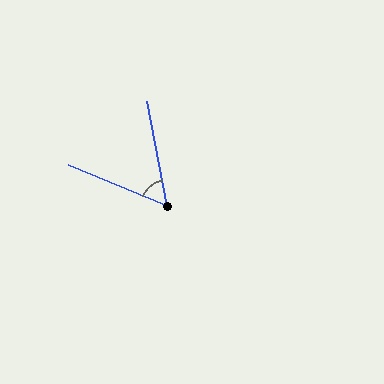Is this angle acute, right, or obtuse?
It is acute.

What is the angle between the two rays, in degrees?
Approximately 57 degrees.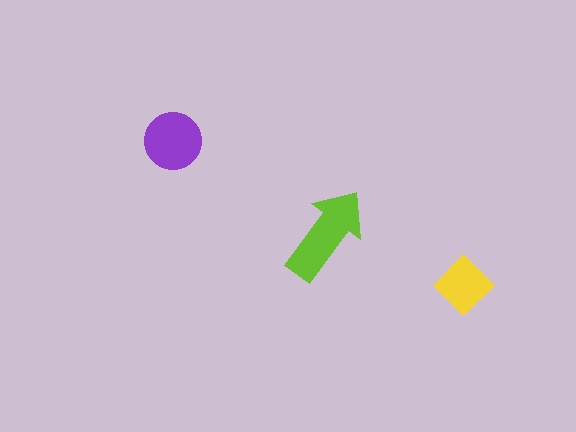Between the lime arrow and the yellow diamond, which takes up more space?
The lime arrow.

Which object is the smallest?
The yellow diamond.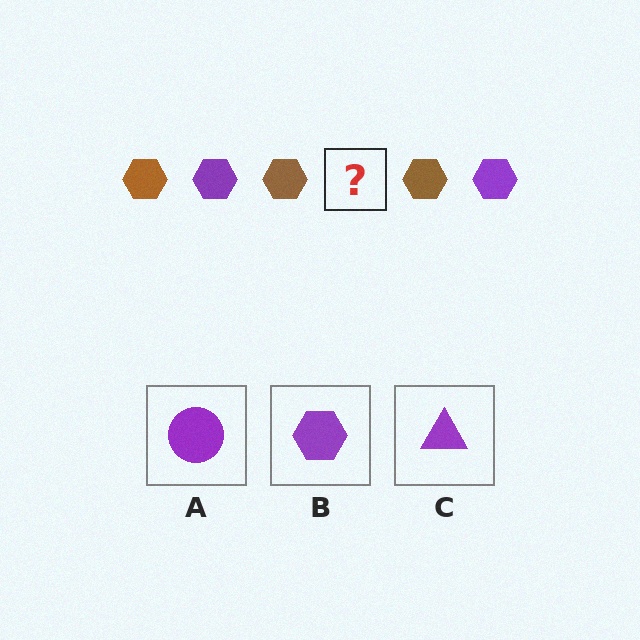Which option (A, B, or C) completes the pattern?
B.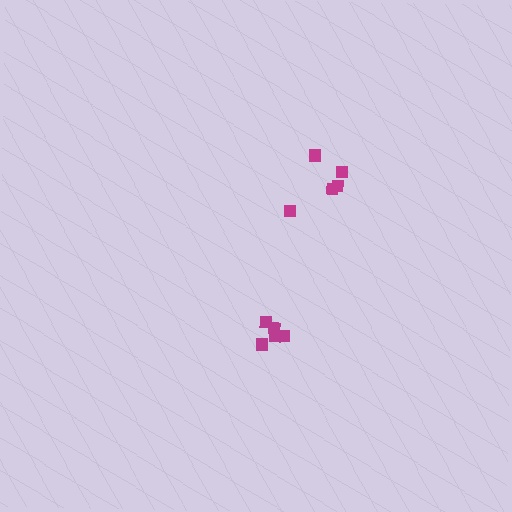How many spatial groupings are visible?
There are 2 spatial groupings.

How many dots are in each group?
Group 1: 5 dots, Group 2: 5 dots (10 total).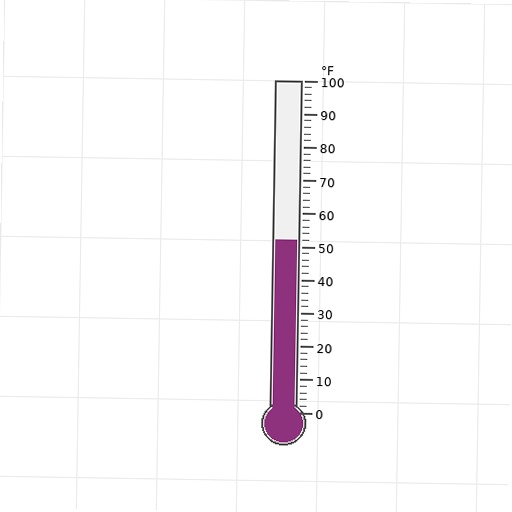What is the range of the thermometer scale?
The thermometer scale ranges from 0°F to 100°F.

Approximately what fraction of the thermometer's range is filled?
The thermometer is filled to approximately 50% of its range.